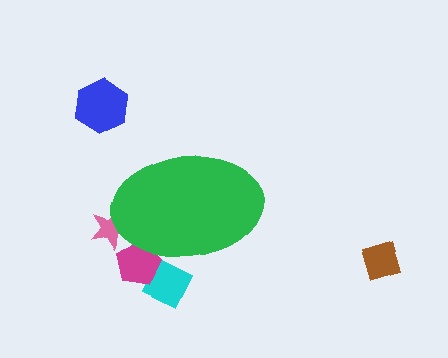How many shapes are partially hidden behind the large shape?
3 shapes are partially hidden.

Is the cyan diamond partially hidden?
Yes, the cyan diamond is partially hidden behind the green ellipse.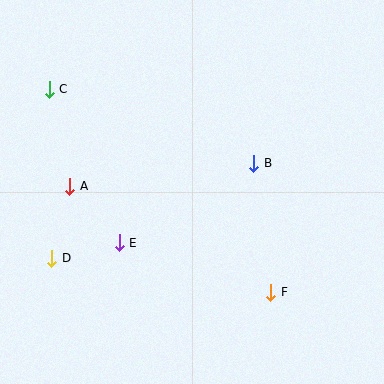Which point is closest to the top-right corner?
Point B is closest to the top-right corner.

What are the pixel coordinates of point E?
Point E is at (119, 243).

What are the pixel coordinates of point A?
Point A is at (70, 186).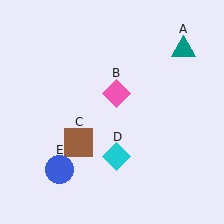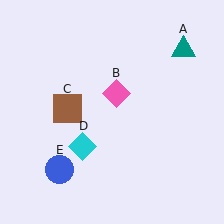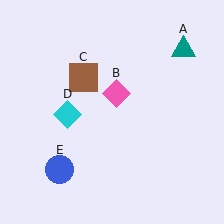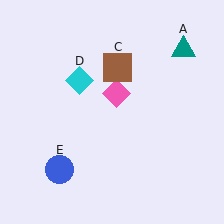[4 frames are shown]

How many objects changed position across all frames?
2 objects changed position: brown square (object C), cyan diamond (object D).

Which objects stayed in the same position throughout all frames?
Teal triangle (object A) and pink diamond (object B) and blue circle (object E) remained stationary.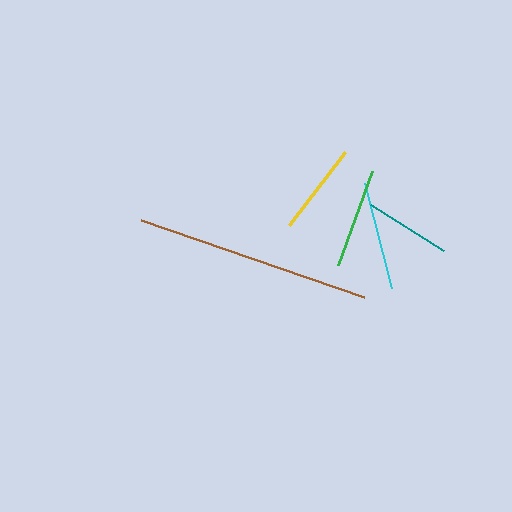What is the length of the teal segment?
The teal segment is approximately 86 pixels long.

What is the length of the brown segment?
The brown segment is approximately 236 pixels long.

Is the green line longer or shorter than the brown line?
The brown line is longer than the green line.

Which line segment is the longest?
The brown line is the longest at approximately 236 pixels.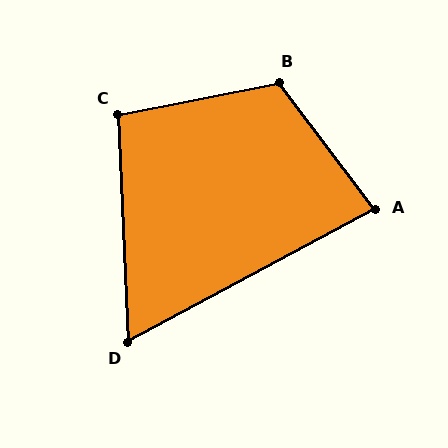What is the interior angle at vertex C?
Approximately 99 degrees (obtuse).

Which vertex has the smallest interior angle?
D, at approximately 64 degrees.